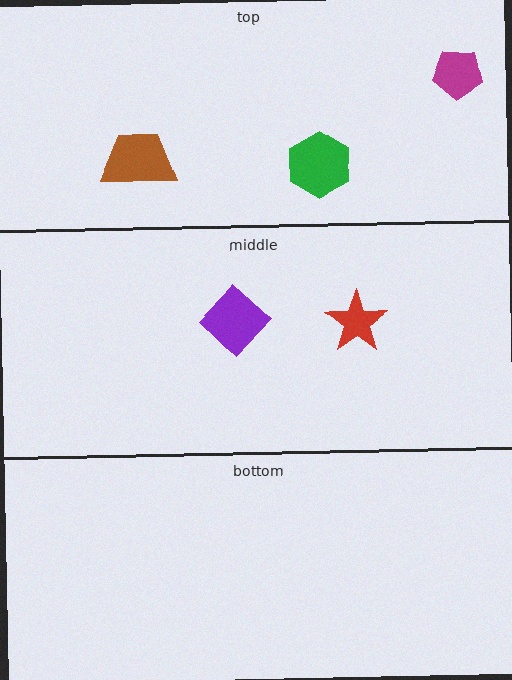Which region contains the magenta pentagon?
The top region.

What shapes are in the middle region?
The purple diamond, the red star.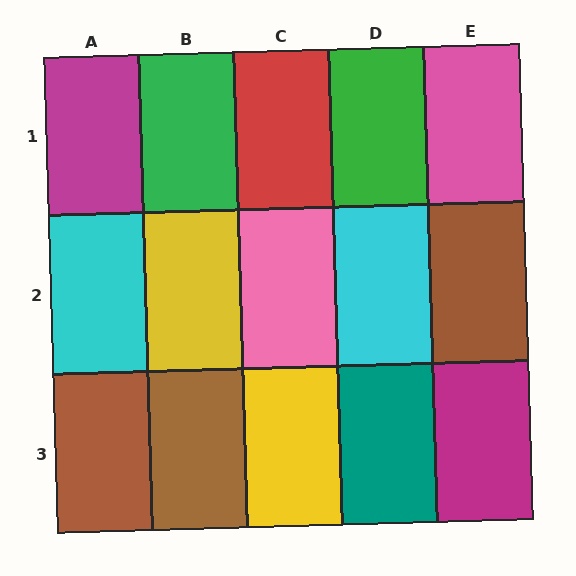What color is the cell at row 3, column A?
Brown.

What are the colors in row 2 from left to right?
Cyan, yellow, pink, cyan, brown.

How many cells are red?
1 cell is red.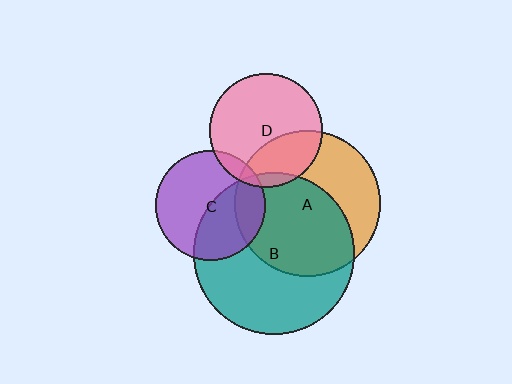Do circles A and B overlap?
Yes.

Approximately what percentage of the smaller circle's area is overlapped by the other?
Approximately 55%.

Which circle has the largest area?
Circle B (teal).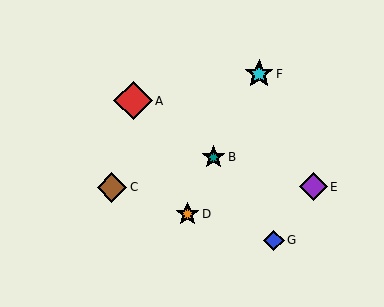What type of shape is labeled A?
Shape A is a red diamond.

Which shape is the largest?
The red diamond (labeled A) is the largest.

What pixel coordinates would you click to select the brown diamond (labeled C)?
Click at (112, 187) to select the brown diamond C.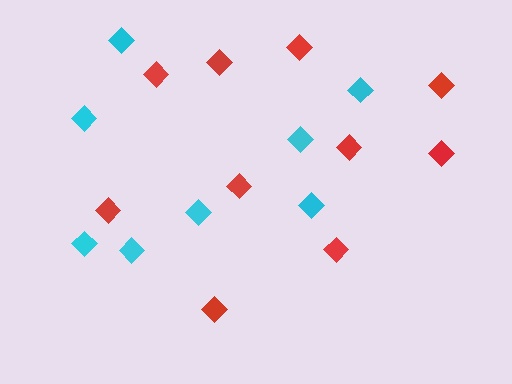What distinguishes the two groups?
There are 2 groups: one group of red diamonds (10) and one group of cyan diamonds (8).